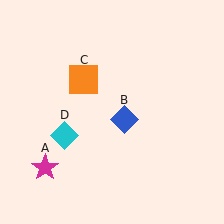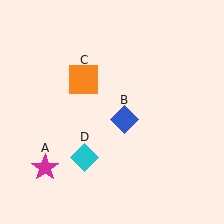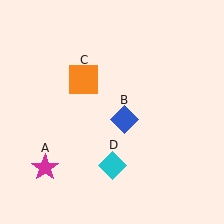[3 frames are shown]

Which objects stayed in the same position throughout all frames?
Magenta star (object A) and blue diamond (object B) and orange square (object C) remained stationary.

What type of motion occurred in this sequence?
The cyan diamond (object D) rotated counterclockwise around the center of the scene.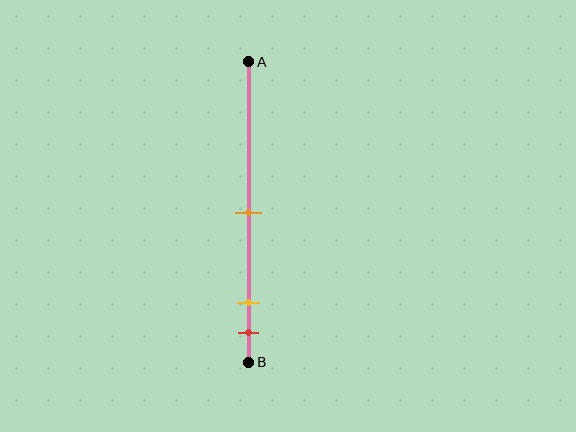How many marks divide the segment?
There are 3 marks dividing the segment.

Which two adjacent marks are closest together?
The yellow and red marks are the closest adjacent pair.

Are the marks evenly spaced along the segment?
No, the marks are not evenly spaced.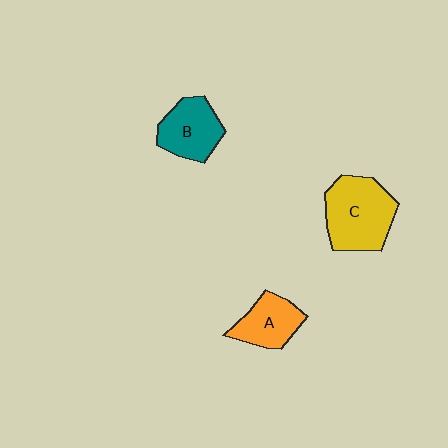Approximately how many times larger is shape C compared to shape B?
Approximately 1.4 times.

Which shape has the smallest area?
Shape A (orange).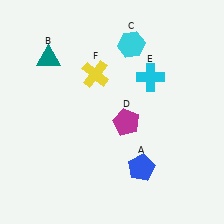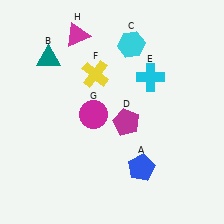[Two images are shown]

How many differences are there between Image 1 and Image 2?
There are 2 differences between the two images.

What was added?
A magenta circle (G), a magenta triangle (H) were added in Image 2.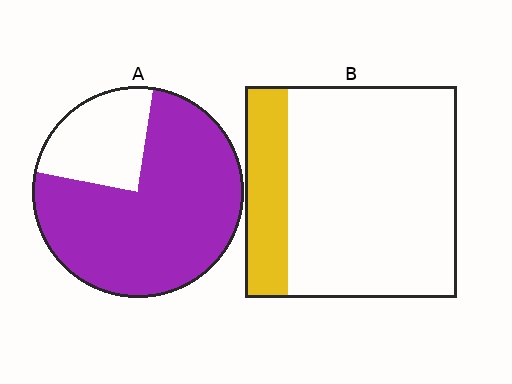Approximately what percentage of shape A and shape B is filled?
A is approximately 75% and B is approximately 20%.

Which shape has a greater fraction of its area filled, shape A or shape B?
Shape A.